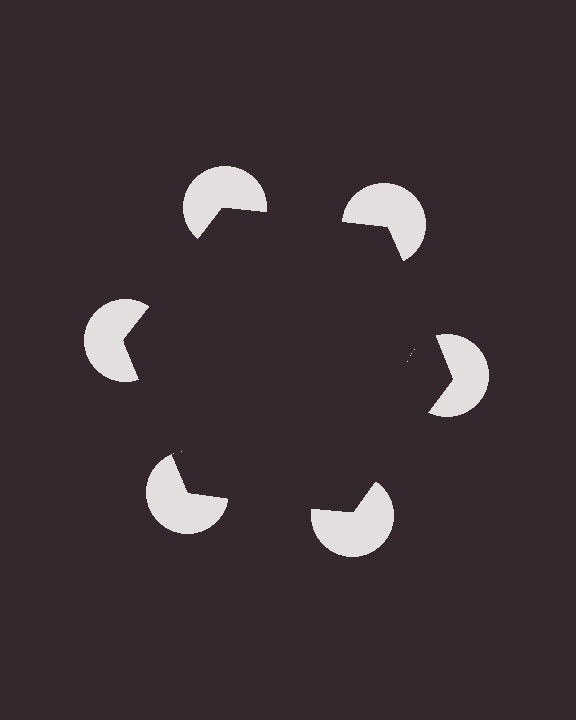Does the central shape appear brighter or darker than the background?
It typically appears slightly darker than the background, even though no actual brightness change is drawn.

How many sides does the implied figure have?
6 sides.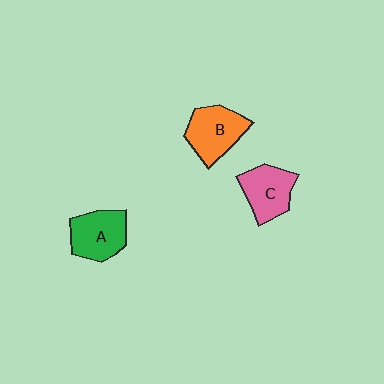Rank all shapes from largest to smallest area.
From largest to smallest: B (orange), A (green), C (pink).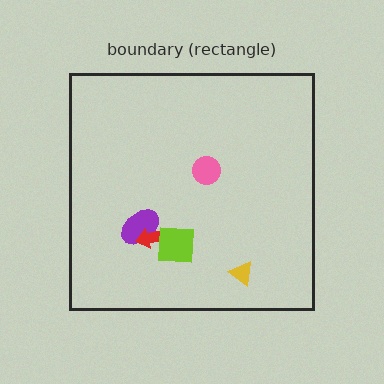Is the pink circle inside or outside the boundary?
Inside.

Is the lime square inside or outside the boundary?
Inside.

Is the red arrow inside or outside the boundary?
Inside.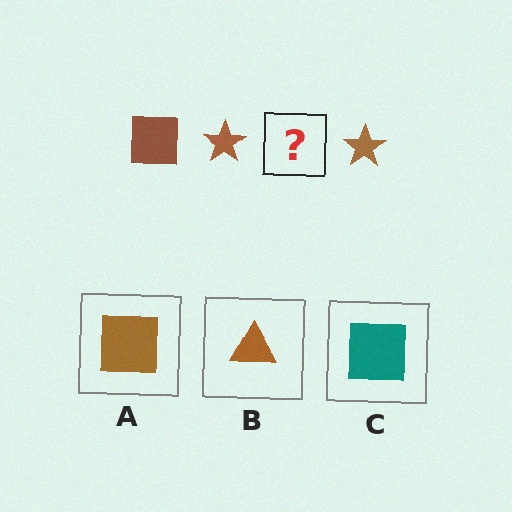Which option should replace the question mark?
Option A.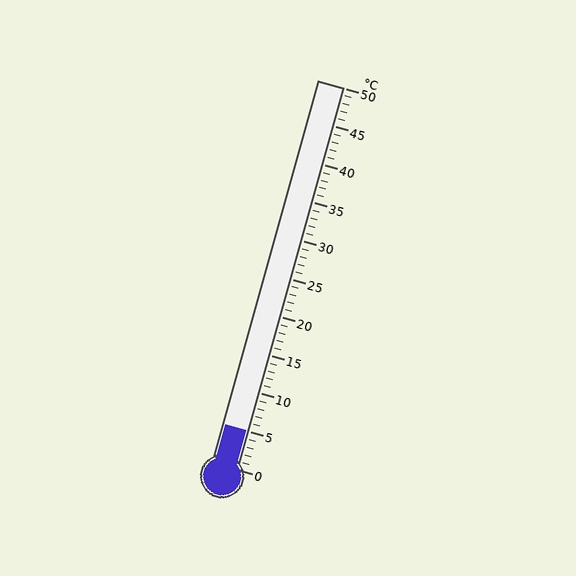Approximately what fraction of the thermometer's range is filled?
The thermometer is filled to approximately 10% of its range.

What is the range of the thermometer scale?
The thermometer scale ranges from 0°C to 50°C.